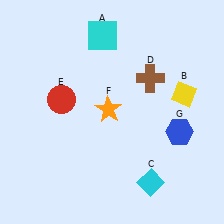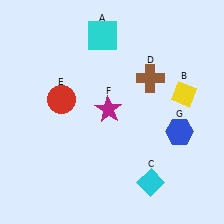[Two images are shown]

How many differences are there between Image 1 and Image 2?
There is 1 difference between the two images.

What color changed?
The star (F) changed from orange in Image 1 to magenta in Image 2.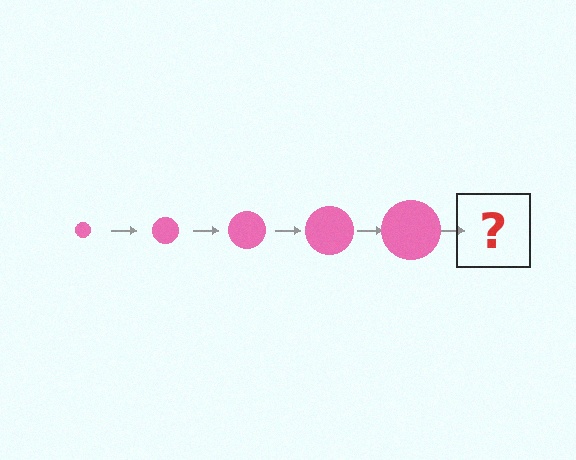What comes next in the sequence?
The next element should be a pink circle, larger than the previous one.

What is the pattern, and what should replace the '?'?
The pattern is that the circle gets progressively larger each step. The '?' should be a pink circle, larger than the previous one.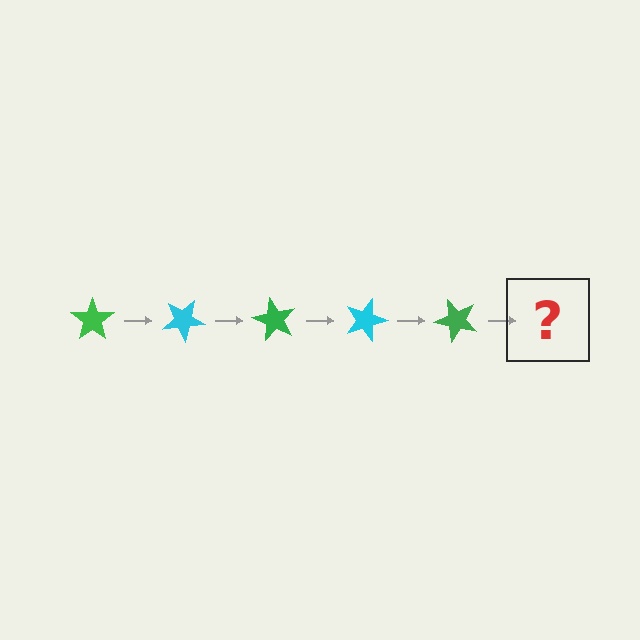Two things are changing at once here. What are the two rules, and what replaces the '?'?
The two rules are that it rotates 30 degrees each step and the color cycles through green and cyan. The '?' should be a cyan star, rotated 150 degrees from the start.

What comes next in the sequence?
The next element should be a cyan star, rotated 150 degrees from the start.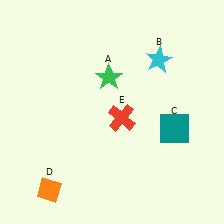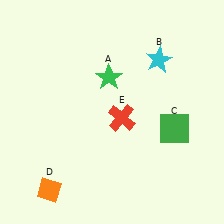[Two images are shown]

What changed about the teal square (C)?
In Image 1, C is teal. In Image 2, it changed to green.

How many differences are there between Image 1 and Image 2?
There is 1 difference between the two images.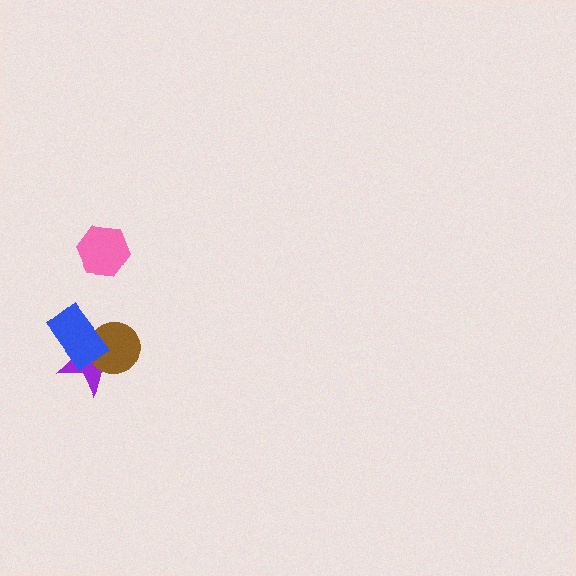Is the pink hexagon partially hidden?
No, no other shape covers it.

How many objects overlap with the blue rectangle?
2 objects overlap with the blue rectangle.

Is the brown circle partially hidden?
Yes, it is partially covered by another shape.